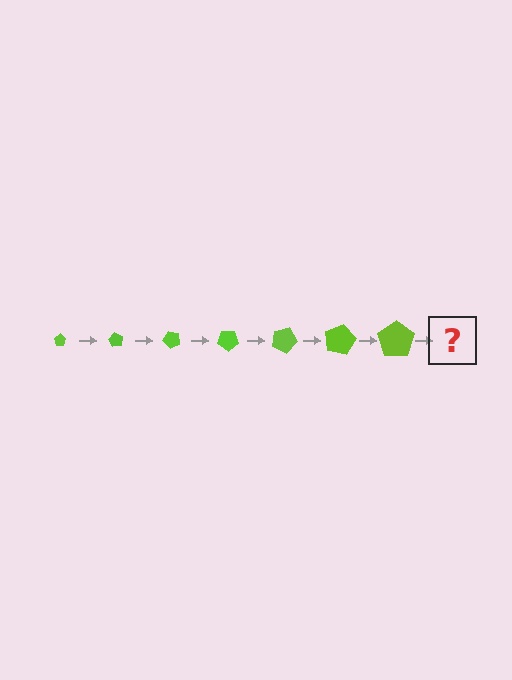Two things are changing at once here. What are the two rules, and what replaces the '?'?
The two rules are that the pentagon grows larger each step and it rotates 60 degrees each step. The '?' should be a pentagon, larger than the previous one and rotated 420 degrees from the start.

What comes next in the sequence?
The next element should be a pentagon, larger than the previous one and rotated 420 degrees from the start.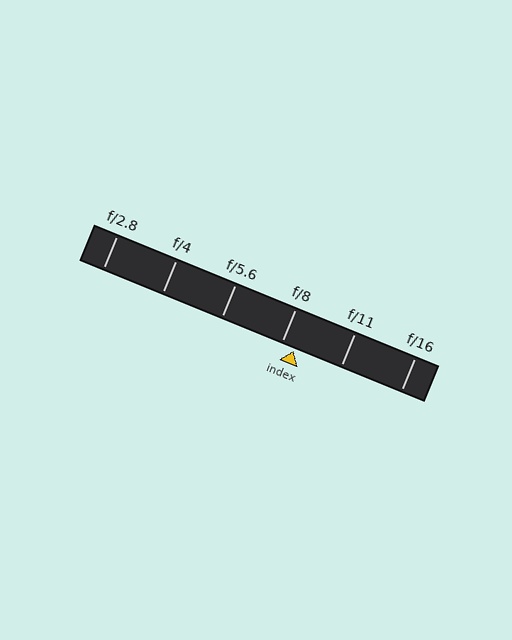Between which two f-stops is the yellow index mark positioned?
The index mark is between f/8 and f/11.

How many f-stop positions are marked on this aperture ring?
There are 6 f-stop positions marked.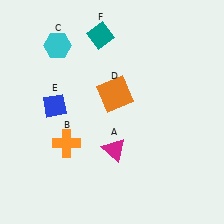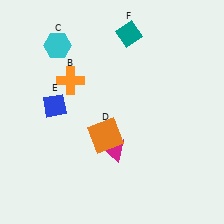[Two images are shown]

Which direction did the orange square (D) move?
The orange square (D) moved down.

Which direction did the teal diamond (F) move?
The teal diamond (F) moved right.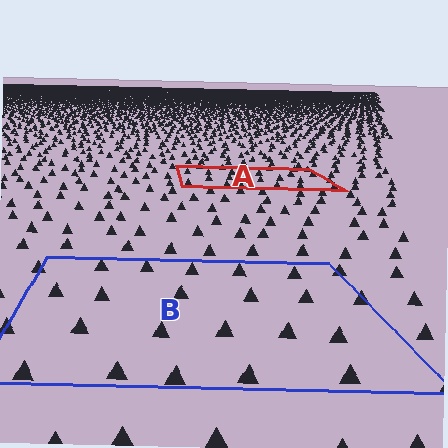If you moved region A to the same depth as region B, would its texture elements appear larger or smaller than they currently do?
They would appear larger. At a closer depth, the same texture elements are projected at a bigger on-screen size.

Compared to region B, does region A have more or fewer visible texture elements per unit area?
Region A has more texture elements per unit area — they are packed more densely because it is farther away.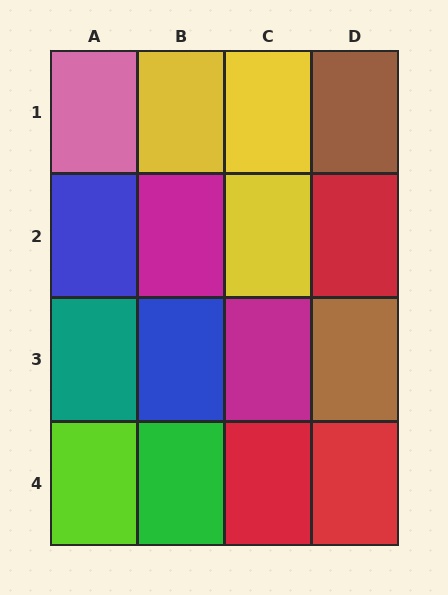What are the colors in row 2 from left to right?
Blue, magenta, yellow, red.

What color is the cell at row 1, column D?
Brown.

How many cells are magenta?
2 cells are magenta.